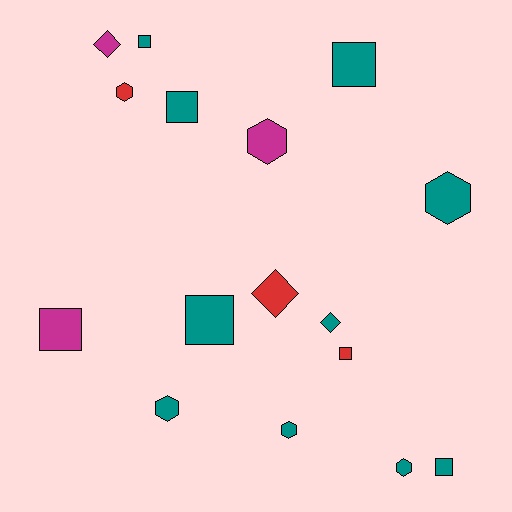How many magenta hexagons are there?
There is 1 magenta hexagon.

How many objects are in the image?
There are 16 objects.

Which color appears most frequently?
Teal, with 10 objects.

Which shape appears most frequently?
Square, with 7 objects.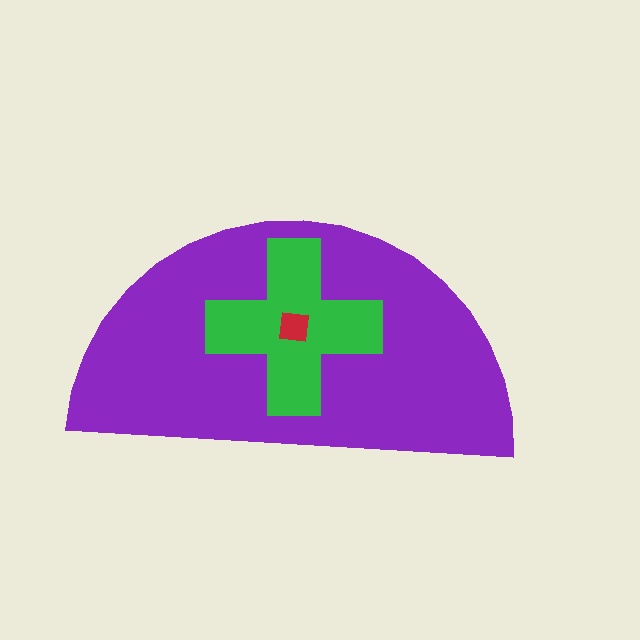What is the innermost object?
The red square.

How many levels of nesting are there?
3.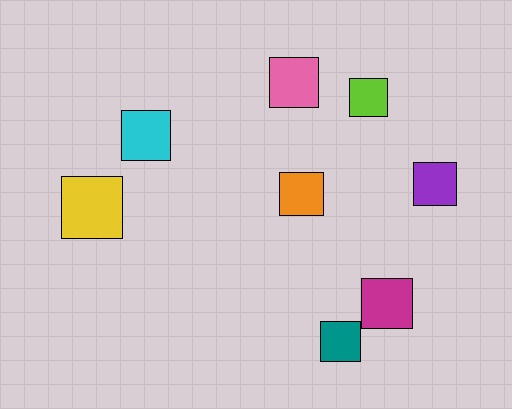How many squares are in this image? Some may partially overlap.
There are 8 squares.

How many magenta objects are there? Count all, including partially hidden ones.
There is 1 magenta object.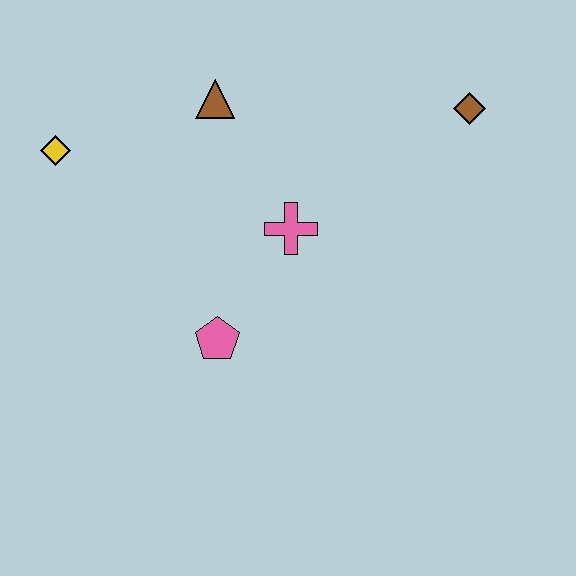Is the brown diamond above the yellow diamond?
Yes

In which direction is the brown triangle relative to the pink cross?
The brown triangle is above the pink cross.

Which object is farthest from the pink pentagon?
The brown diamond is farthest from the pink pentagon.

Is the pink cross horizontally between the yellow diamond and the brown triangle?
No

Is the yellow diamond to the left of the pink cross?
Yes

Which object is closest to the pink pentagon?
The pink cross is closest to the pink pentagon.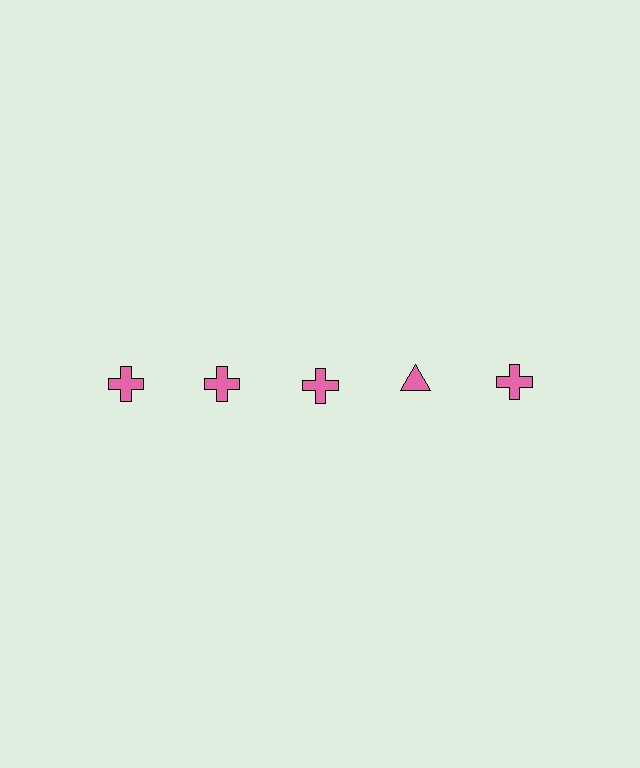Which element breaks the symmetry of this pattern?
The pink triangle in the top row, second from right column breaks the symmetry. All other shapes are pink crosses.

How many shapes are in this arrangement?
There are 5 shapes arranged in a grid pattern.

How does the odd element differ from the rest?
It has a different shape: triangle instead of cross.